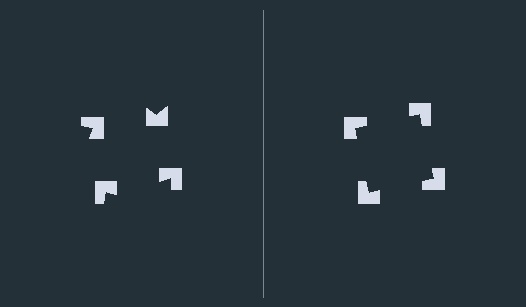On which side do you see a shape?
An illusory square appears on the right side. On the left side the wedge cuts are rotated, so no coherent shape forms.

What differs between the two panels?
The notched squares are positioned identically on both sides; only the wedge orientations differ. On the right they align to a square; on the left they are misaligned.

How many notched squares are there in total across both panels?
8 — 4 on each side.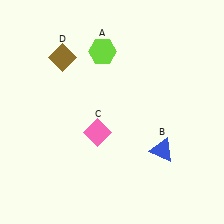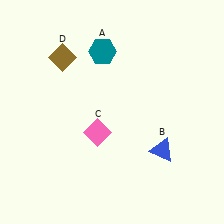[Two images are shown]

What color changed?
The hexagon (A) changed from lime in Image 1 to teal in Image 2.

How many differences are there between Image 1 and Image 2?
There is 1 difference between the two images.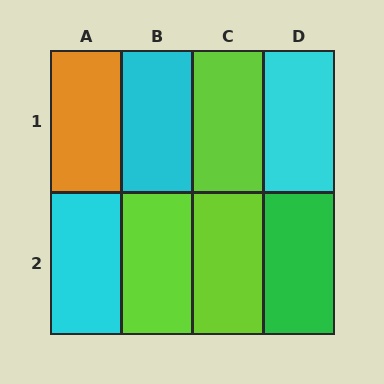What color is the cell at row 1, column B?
Cyan.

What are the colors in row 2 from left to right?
Cyan, lime, lime, green.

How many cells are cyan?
3 cells are cyan.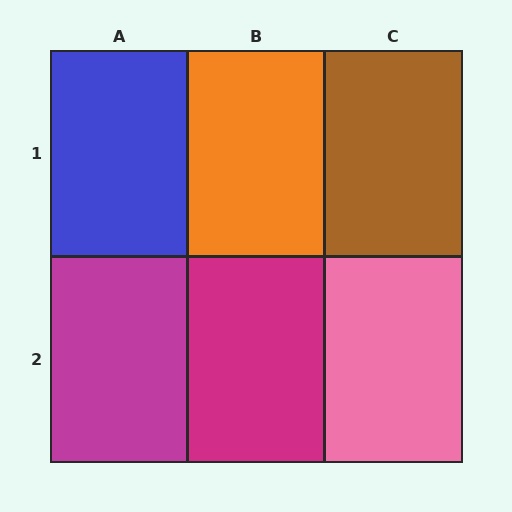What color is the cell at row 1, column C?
Brown.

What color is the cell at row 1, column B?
Orange.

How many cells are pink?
1 cell is pink.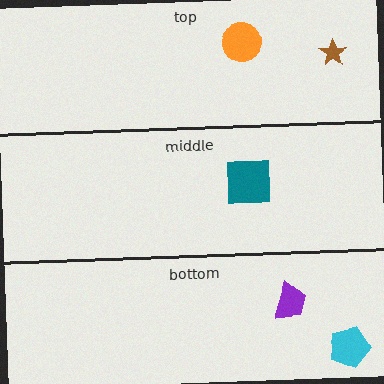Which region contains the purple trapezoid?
The bottom region.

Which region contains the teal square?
The middle region.